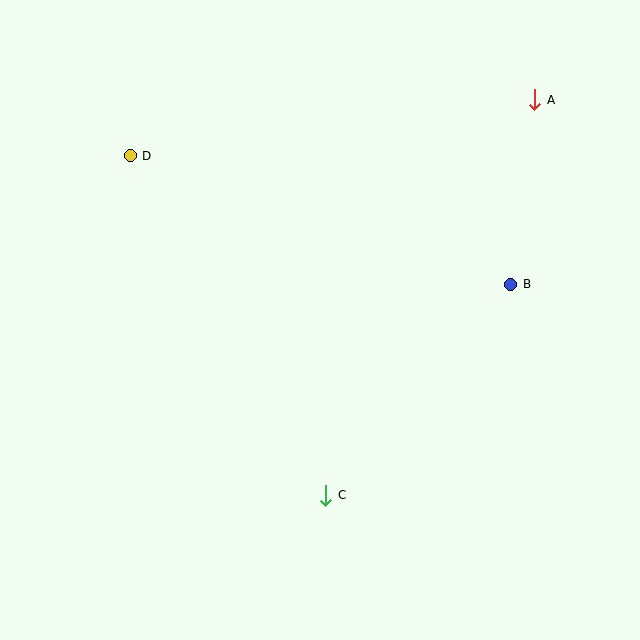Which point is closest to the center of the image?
Point C at (326, 495) is closest to the center.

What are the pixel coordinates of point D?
Point D is at (130, 156).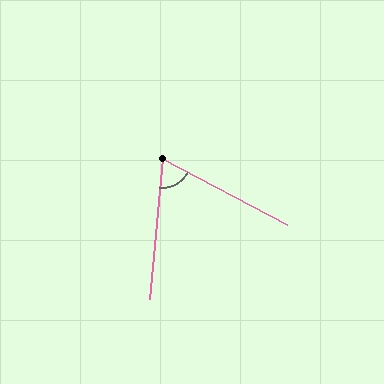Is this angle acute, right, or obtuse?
It is acute.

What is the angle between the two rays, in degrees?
Approximately 68 degrees.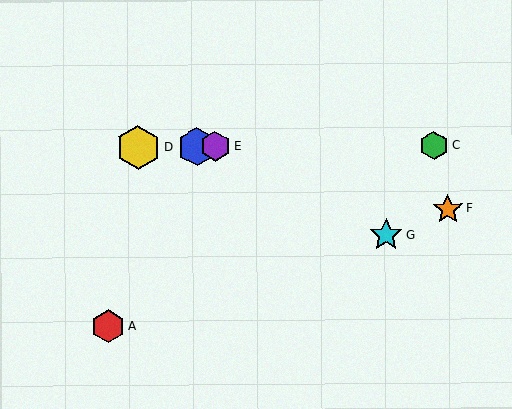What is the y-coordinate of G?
Object G is at y≈235.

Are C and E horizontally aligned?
Yes, both are at y≈145.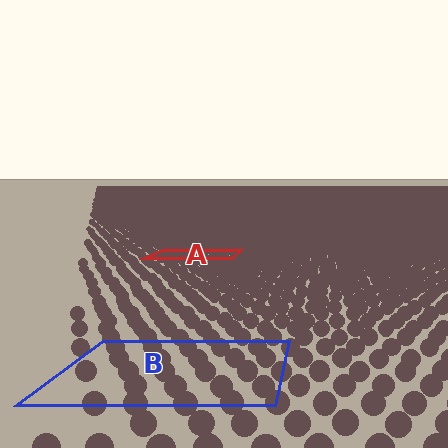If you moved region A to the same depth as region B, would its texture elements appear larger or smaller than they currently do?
They would appear larger. At a closer depth, the same texture elements are projected at a bigger on-screen size.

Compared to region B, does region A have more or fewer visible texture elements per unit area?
Region A has more texture elements per unit area — they are packed more densely because it is farther away.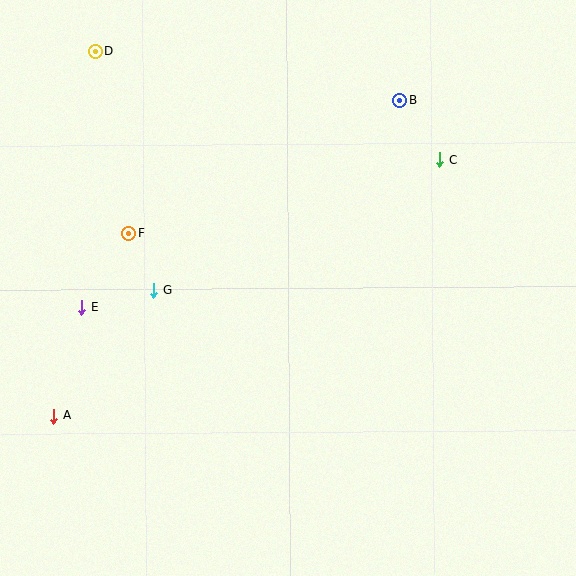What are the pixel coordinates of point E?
Point E is at (82, 308).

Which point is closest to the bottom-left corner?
Point A is closest to the bottom-left corner.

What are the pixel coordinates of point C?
Point C is at (440, 160).